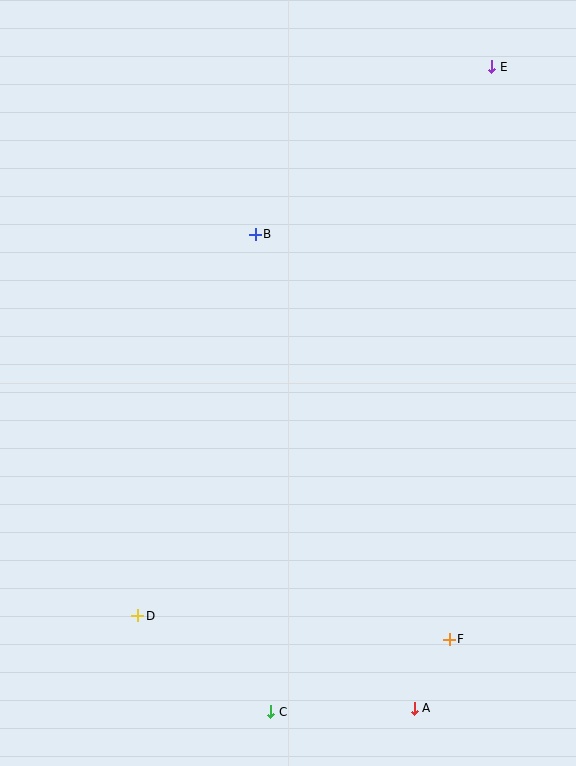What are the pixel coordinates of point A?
Point A is at (414, 708).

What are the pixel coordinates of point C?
Point C is at (271, 712).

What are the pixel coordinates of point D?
Point D is at (137, 616).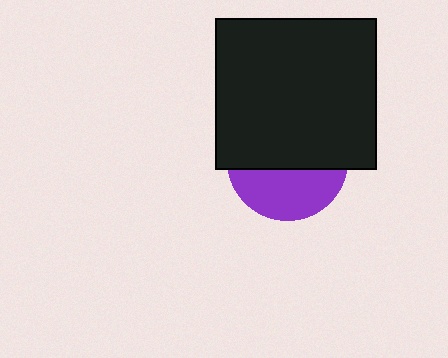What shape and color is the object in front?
The object in front is a black rectangle.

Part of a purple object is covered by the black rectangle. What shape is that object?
It is a circle.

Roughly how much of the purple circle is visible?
A small part of it is visible (roughly 41%).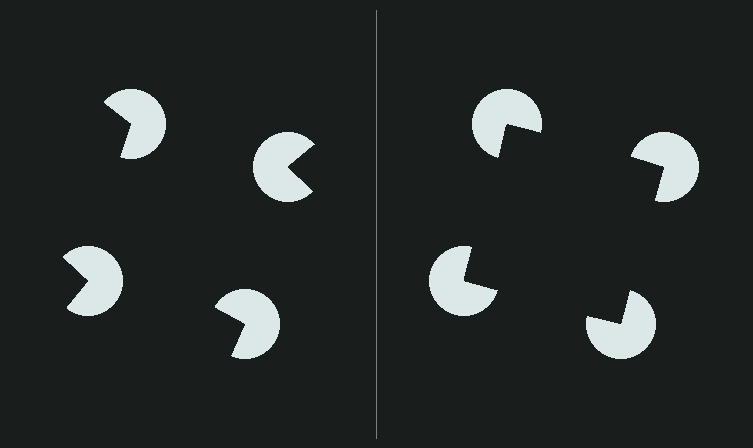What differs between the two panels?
The pac-man discs are positioned identically on both sides; only the wedge orientations differ. On the right they align to a square; on the left they are misaligned.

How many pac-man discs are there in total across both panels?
8 — 4 on each side.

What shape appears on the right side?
An illusory square.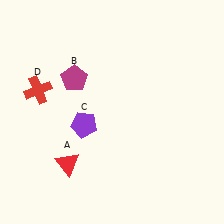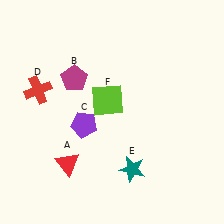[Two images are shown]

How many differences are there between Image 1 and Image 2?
There are 2 differences between the two images.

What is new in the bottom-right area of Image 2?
A teal star (E) was added in the bottom-right area of Image 2.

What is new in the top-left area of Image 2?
A lime square (F) was added in the top-left area of Image 2.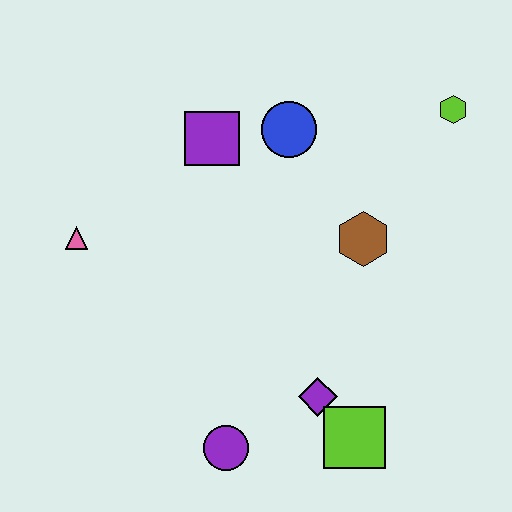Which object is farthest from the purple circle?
The lime hexagon is farthest from the purple circle.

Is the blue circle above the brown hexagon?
Yes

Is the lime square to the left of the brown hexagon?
Yes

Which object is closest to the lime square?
The purple diamond is closest to the lime square.